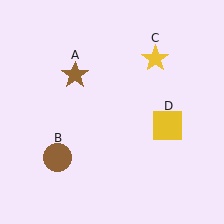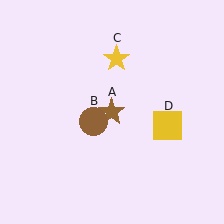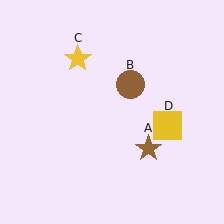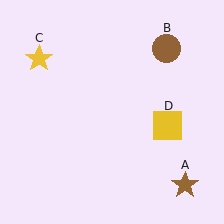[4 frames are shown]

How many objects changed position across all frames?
3 objects changed position: brown star (object A), brown circle (object B), yellow star (object C).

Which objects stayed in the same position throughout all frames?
Yellow square (object D) remained stationary.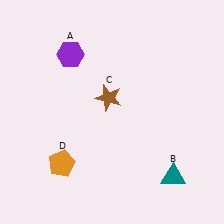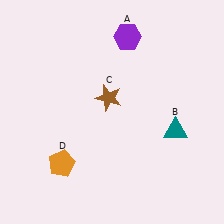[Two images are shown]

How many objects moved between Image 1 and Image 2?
2 objects moved between the two images.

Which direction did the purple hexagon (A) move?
The purple hexagon (A) moved right.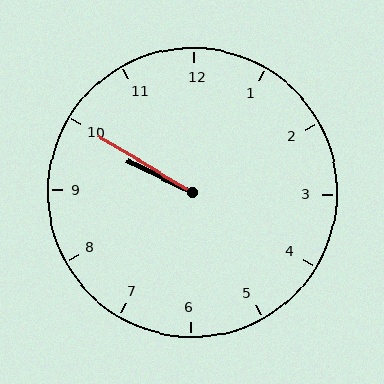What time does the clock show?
9:50.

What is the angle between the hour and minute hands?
Approximately 5 degrees.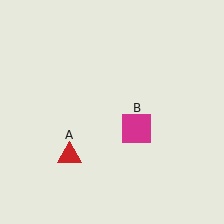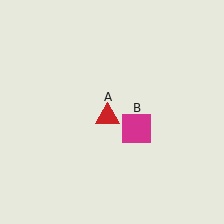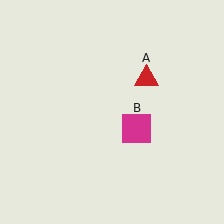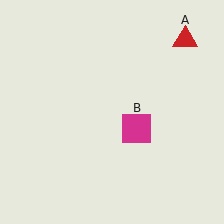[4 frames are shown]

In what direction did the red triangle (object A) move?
The red triangle (object A) moved up and to the right.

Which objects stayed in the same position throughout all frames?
Magenta square (object B) remained stationary.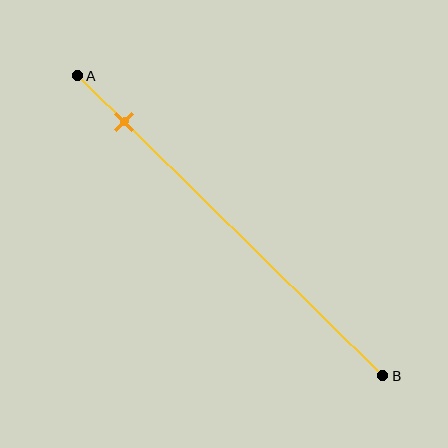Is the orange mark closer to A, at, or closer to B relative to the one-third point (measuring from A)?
The orange mark is closer to point A than the one-third point of segment AB.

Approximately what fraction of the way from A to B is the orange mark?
The orange mark is approximately 15% of the way from A to B.